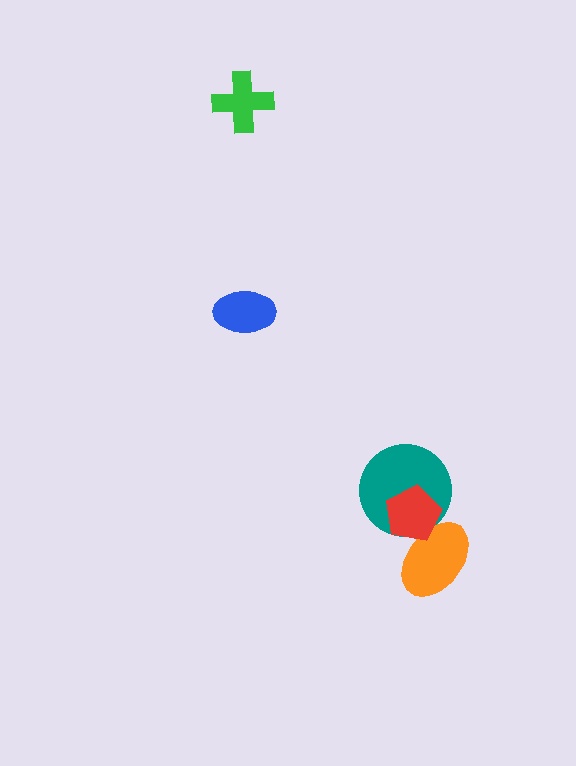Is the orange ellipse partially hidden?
Yes, it is partially covered by another shape.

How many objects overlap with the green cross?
0 objects overlap with the green cross.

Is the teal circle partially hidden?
Yes, it is partially covered by another shape.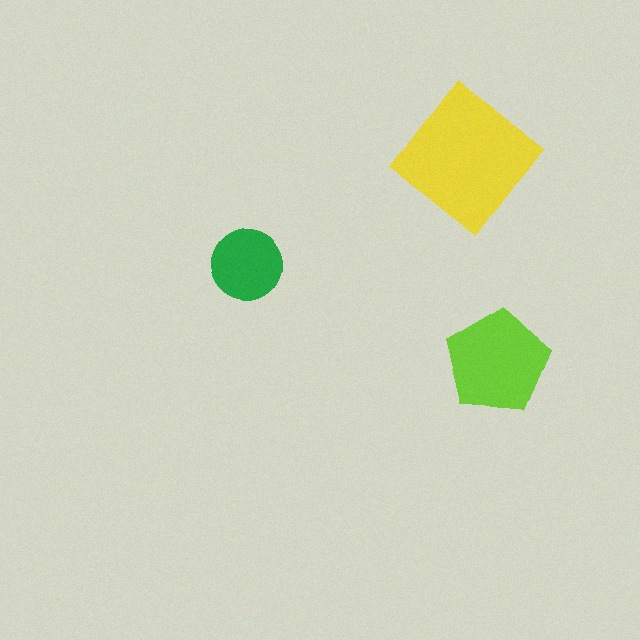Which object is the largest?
The yellow diamond.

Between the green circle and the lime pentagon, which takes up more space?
The lime pentagon.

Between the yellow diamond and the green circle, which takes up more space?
The yellow diamond.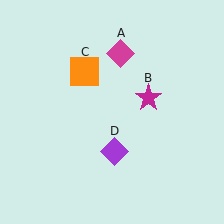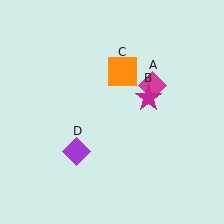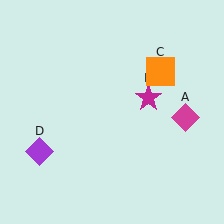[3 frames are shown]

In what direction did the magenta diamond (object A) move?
The magenta diamond (object A) moved down and to the right.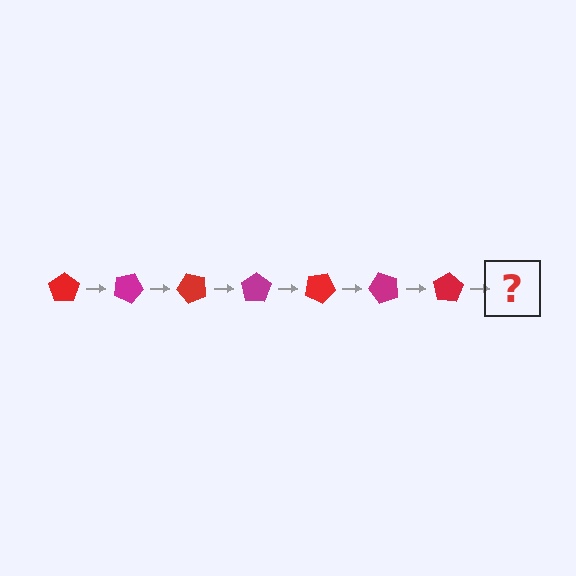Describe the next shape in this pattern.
It should be a magenta pentagon, rotated 175 degrees from the start.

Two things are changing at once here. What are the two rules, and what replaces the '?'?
The two rules are that it rotates 25 degrees each step and the color cycles through red and magenta. The '?' should be a magenta pentagon, rotated 175 degrees from the start.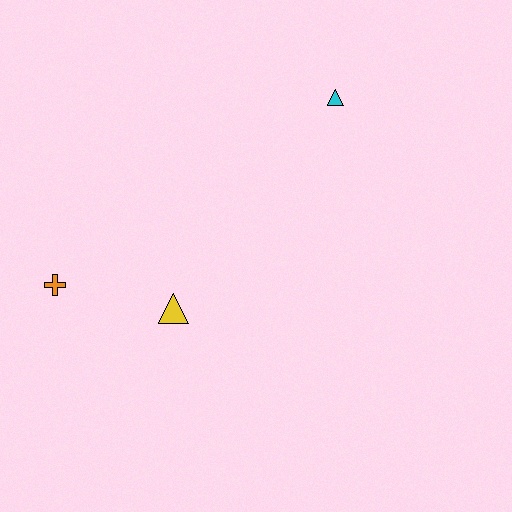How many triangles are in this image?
There are 2 triangles.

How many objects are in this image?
There are 3 objects.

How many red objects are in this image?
There are no red objects.